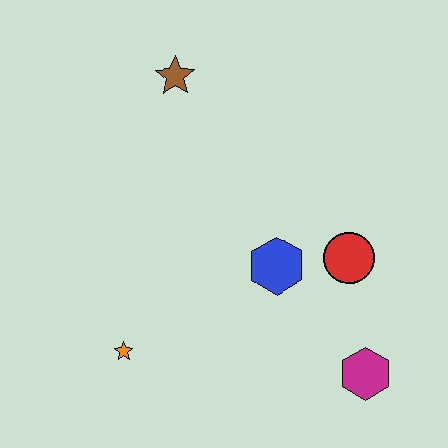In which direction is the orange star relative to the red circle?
The orange star is to the left of the red circle.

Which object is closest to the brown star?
The blue hexagon is closest to the brown star.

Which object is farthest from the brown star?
The magenta hexagon is farthest from the brown star.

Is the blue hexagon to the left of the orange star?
No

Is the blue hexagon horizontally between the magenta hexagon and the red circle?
No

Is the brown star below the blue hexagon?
No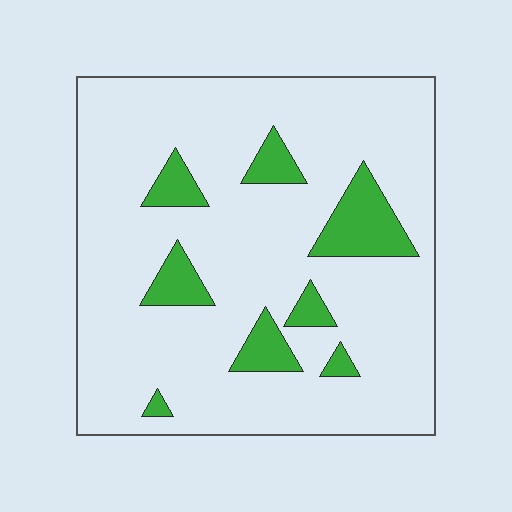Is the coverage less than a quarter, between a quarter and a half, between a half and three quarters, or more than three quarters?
Less than a quarter.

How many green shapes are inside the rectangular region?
8.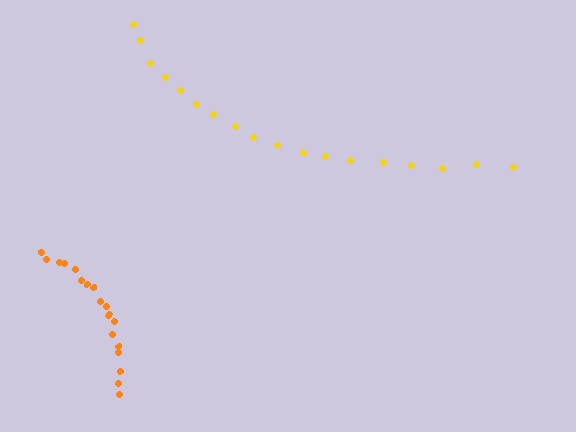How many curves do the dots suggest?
There are 2 distinct paths.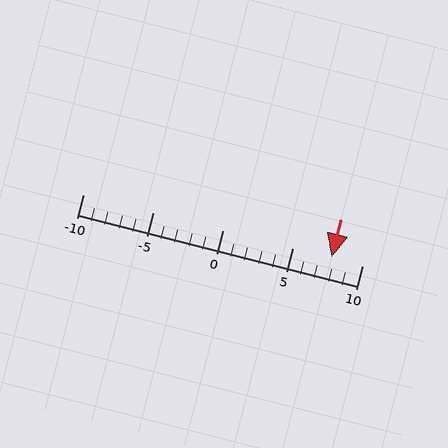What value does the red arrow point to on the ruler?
The red arrow points to approximately 8.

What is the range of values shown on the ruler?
The ruler shows values from -10 to 10.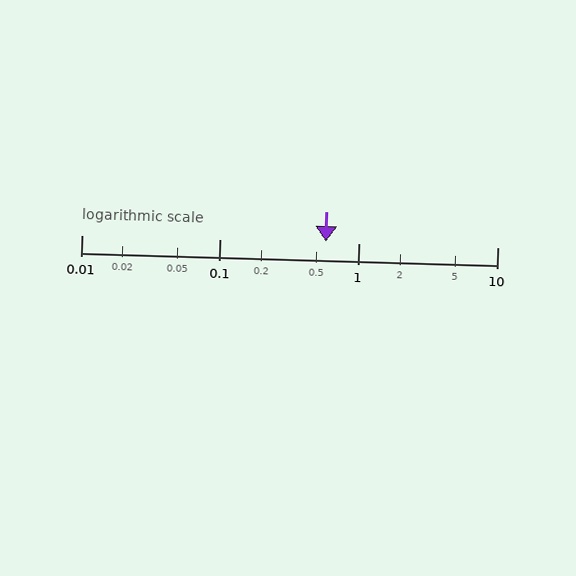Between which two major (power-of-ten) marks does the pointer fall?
The pointer is between 0.1 and 1.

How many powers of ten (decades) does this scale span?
The scale spans 3 decades, from 0.01 to 10.